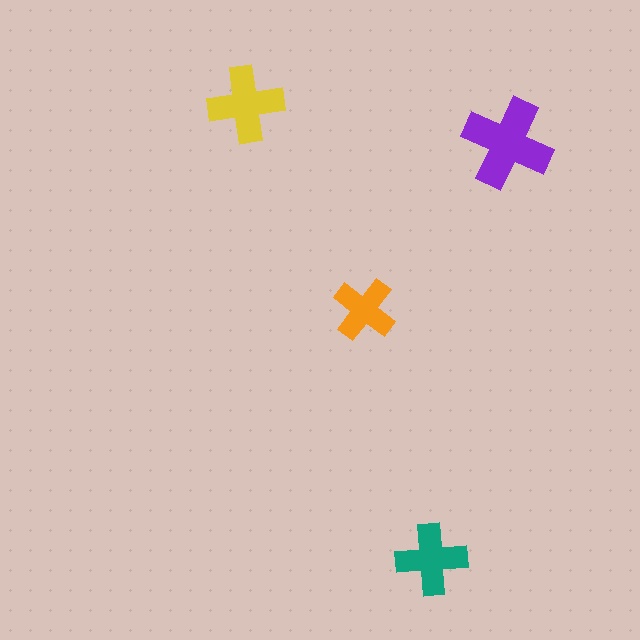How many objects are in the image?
There are 4 objects in the image.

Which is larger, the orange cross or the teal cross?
The teal one.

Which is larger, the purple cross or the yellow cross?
The purple one.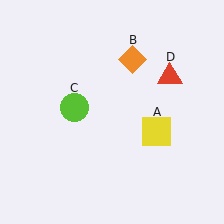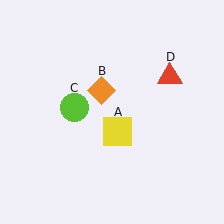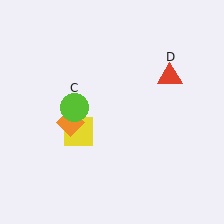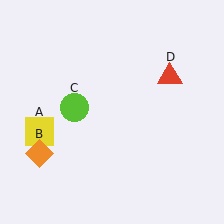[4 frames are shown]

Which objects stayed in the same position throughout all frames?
Lime circle (object C) and red triangle (object D) remained stationary.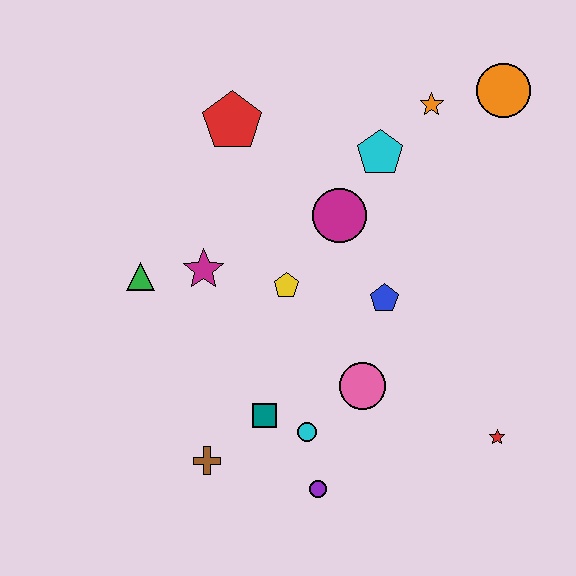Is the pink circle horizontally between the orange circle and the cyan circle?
Yes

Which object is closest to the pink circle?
The cyan circle is closest to the pink circle.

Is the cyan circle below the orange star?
Yes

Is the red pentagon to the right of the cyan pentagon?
No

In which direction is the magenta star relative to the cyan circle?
The magenta star is above the cyan circle.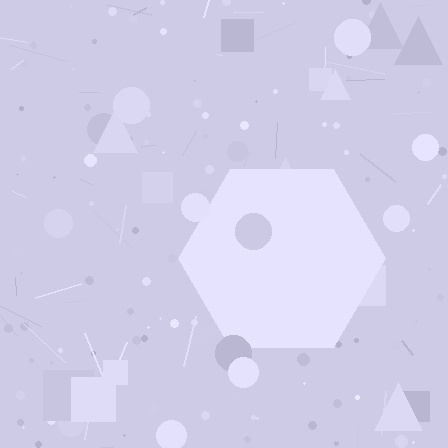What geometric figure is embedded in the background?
A hexagon is embedded in the background.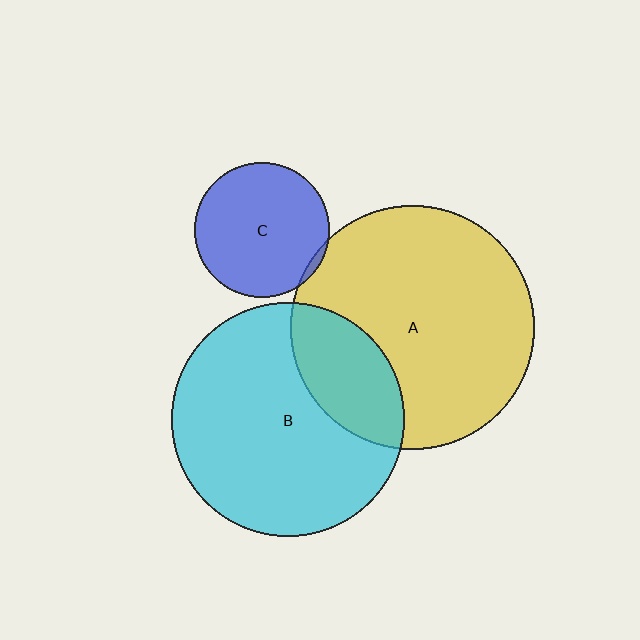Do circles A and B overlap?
Yes.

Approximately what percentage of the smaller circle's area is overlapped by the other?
Approximately 25%.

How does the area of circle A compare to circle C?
Approximately 3.3 times.